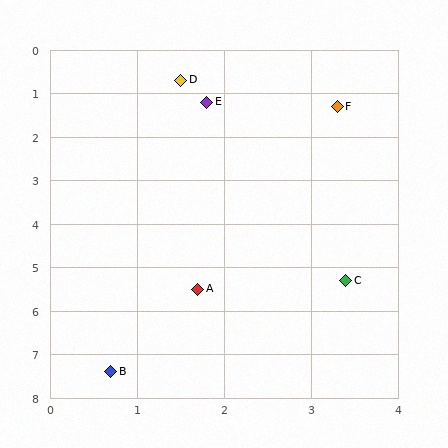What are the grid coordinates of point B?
Point B is at approximately (0.7, 7.4).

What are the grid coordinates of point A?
Point A is at approximately (1.7, 5.5).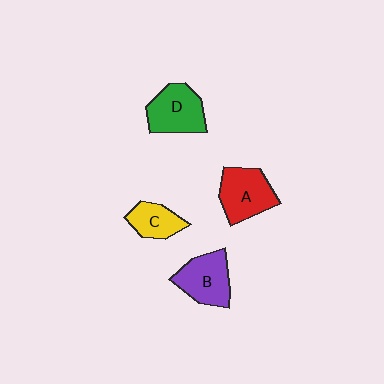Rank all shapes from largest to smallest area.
From largest to smallest: D (green), A (red), B (purple), C (yellow).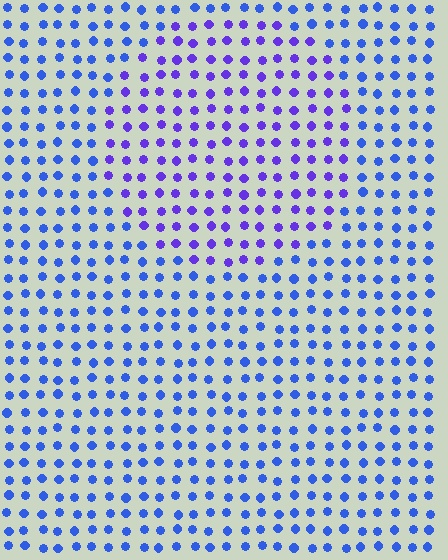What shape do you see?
I see a circle.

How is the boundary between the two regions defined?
The boundary is defined purely by a slight shift in hue (about 33 degrees). Spacing, size, and orientation are identical on both sides.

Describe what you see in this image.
The image is filled with small blue elements in a uniform arrangement. A circle-shaped region is visible where the elements are tinted to a slightly different hue, forming a subtle color boundary.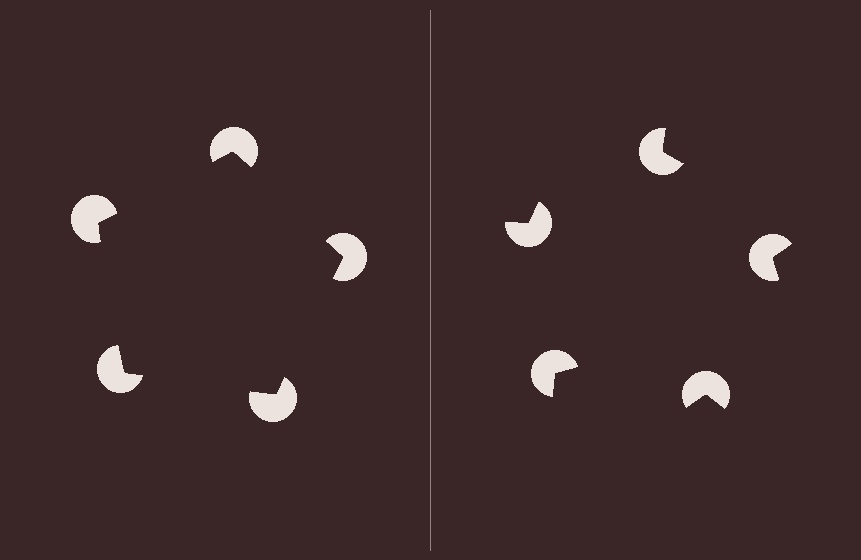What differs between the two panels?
The pac-man discs are positioned identically on both sides; only the wedge orientations differ. On the left they align to a pentagon; on the right they are misaligned.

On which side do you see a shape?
An illusory pentagon appears on the left side. On the right side the wedge cuts are rotated, so no coherent shape forms.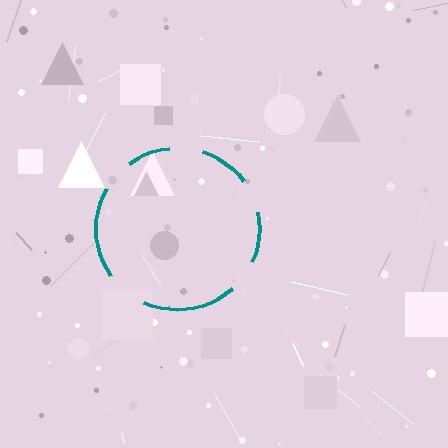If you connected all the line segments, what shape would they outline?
They would outline a circle.